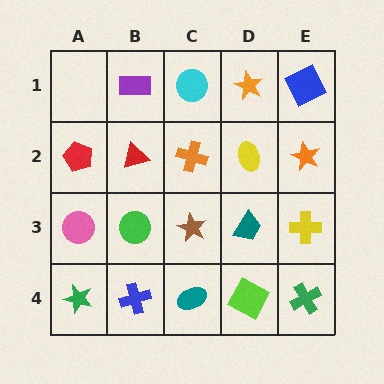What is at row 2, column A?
A red pentagon.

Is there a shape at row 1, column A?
No, that cell is empty.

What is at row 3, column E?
A yellow cross.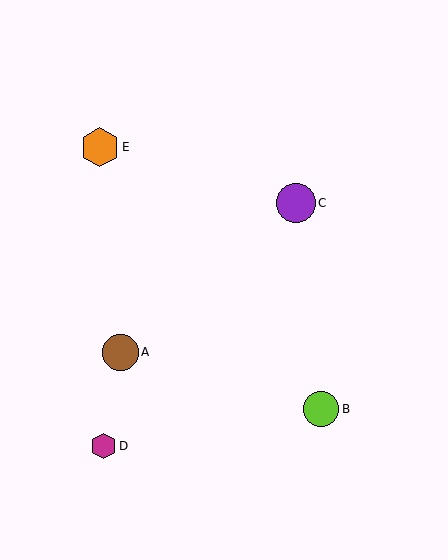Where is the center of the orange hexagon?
The center of the orange hexagon is at (100, 147).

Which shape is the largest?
The purple circle (labeled C) is the largest.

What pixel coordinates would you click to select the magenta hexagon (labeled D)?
Click at (104, 446) to select the magenta hexagon D.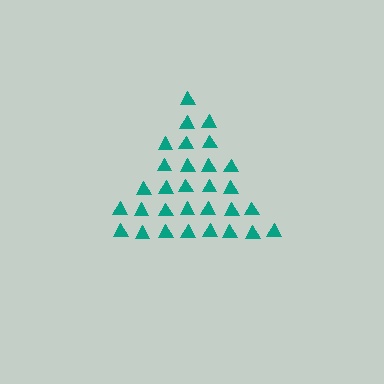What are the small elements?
The small elements are triangles.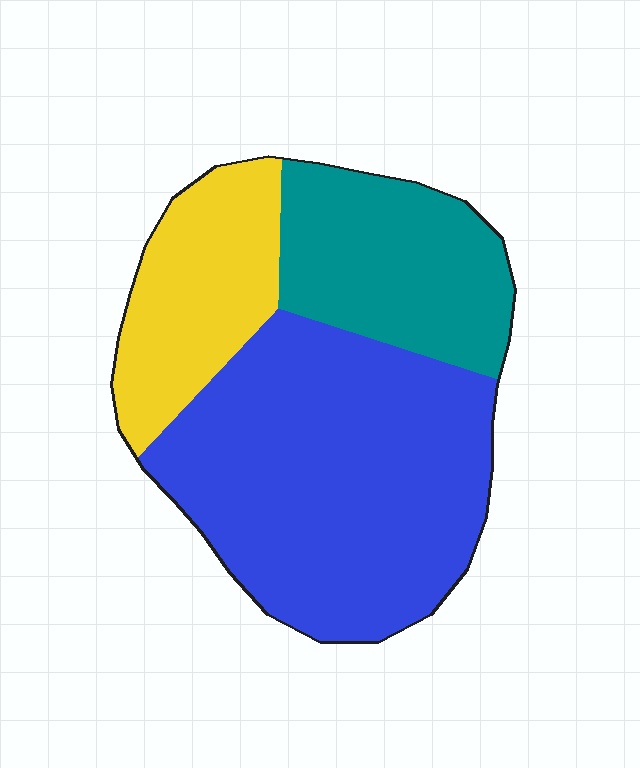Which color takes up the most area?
Blue, at roughly 55%.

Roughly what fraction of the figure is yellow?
Yellow takes up less than a quarter of the figure.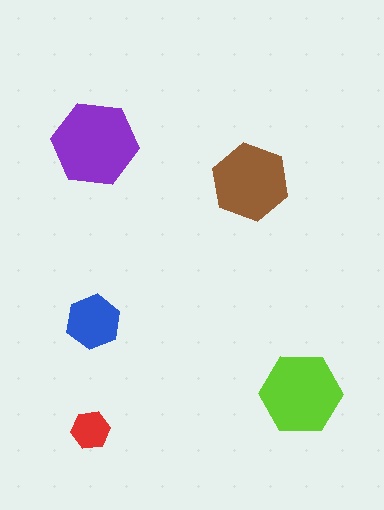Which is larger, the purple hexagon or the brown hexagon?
The purple one.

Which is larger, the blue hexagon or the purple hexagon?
The purple one.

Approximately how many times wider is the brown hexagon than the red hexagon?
About 2 times wider.